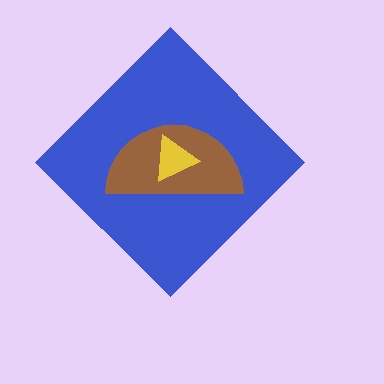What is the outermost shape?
The blue diamond.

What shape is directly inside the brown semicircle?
The yellow triangle.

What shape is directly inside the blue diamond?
The brown semicircle.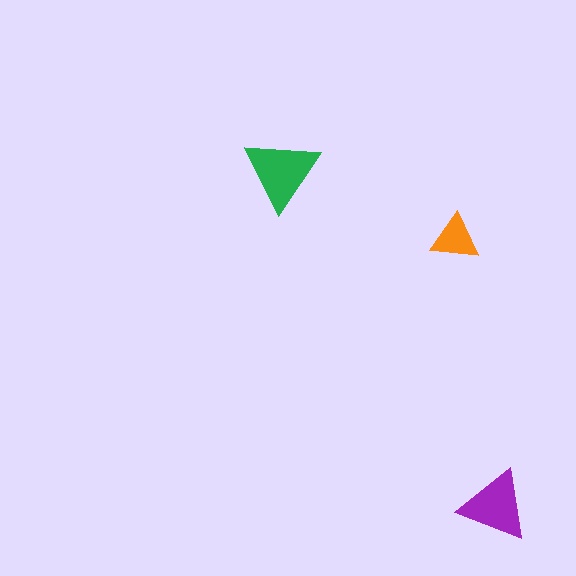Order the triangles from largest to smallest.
the green one, the purple one, the orange one.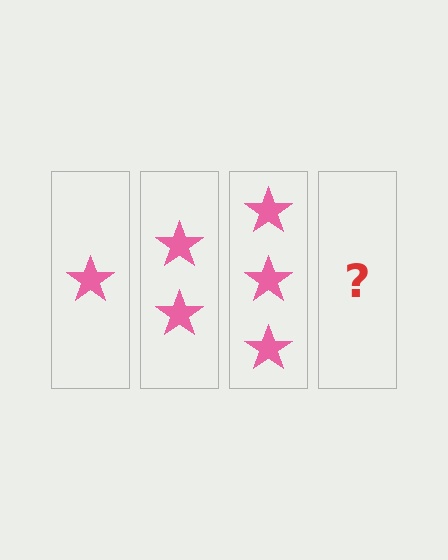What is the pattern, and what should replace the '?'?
The pattern is that each step adds one more star. The '?' should be 4 stars.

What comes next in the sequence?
The next element should be 4 stars.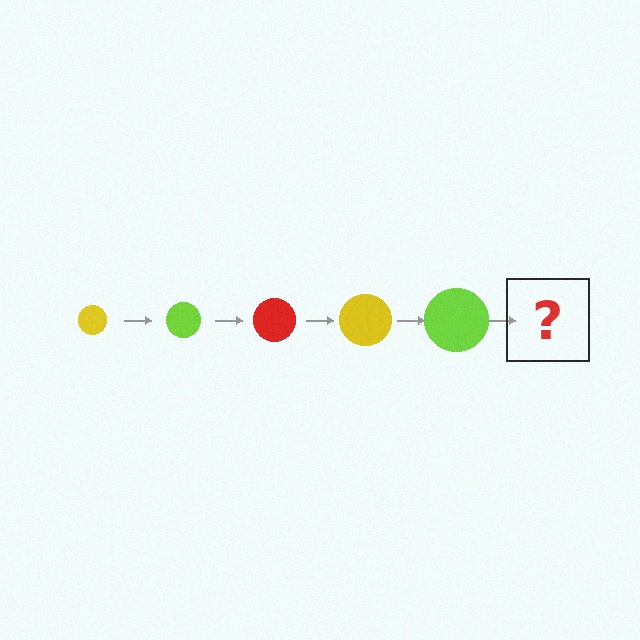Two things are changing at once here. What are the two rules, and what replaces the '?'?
The two rules are that the circle grows larger each step and the color cycles through yellow, lime, and red. The '?' should be a red circle, larger than the previous one.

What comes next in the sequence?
The next element should be a red circle, larger than the previous one.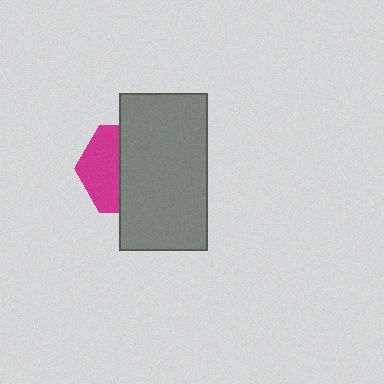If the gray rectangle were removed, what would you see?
You would see the complete magenta hexagon.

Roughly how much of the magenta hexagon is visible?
A small part of it is visible (roughly 43%).